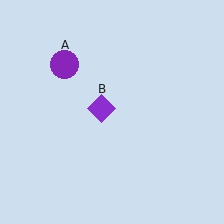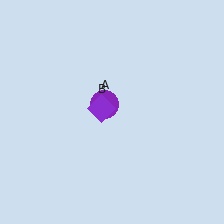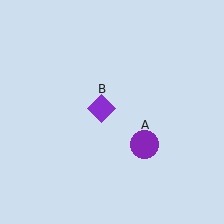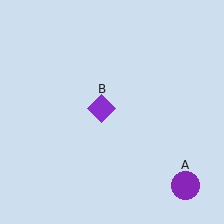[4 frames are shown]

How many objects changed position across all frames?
1 object changed position: purple circle (object A).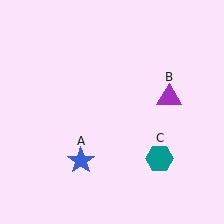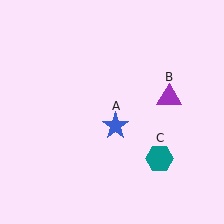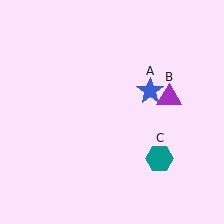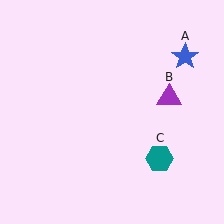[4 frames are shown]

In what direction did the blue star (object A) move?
The blue star (object A) moved up and to the right.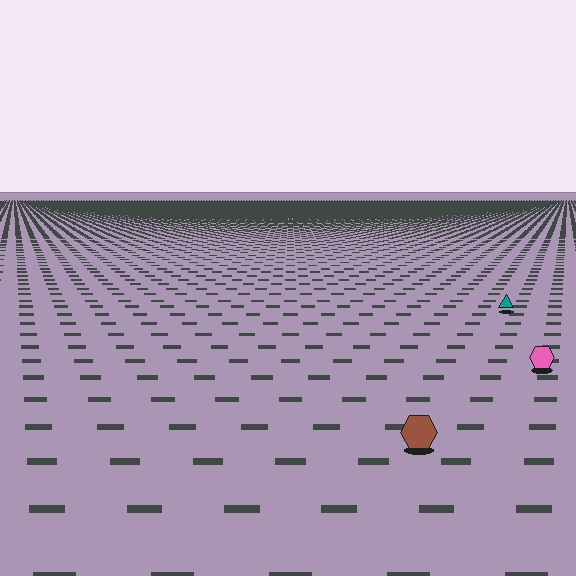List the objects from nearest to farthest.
From nearest to farthest: the brown hexagon, the pink hexagon, the teal triangle.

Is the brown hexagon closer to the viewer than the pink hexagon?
Yes. The brown hexagon is closer — you can tell from the texture gradient: the ground texture is coarser near it.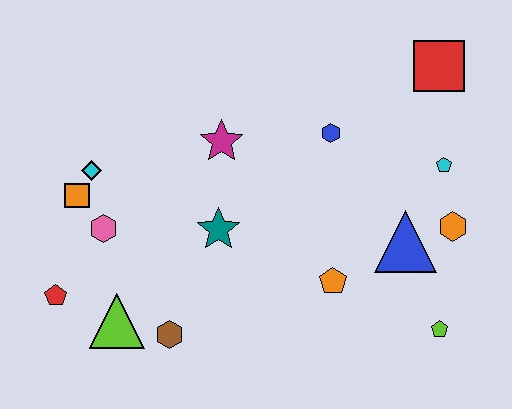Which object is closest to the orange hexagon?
The blue triangle is closest to the orange hexagon.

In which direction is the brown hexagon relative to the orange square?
The brown hexagon is below the orange square.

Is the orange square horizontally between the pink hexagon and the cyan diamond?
No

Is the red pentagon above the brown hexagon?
Yes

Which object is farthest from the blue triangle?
The red pentagon is farthest from the blue triangle.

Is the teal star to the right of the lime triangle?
Yes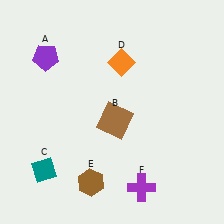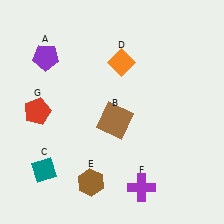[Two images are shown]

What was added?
A red pentagon (G) was added in Image 2.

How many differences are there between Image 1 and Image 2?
There is 1 difference between the two images.